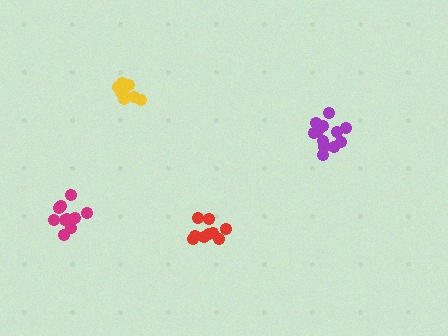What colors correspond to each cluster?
The clusters are colored: magenta, red, purple, yellow.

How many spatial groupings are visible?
There are 4 spatial groupings.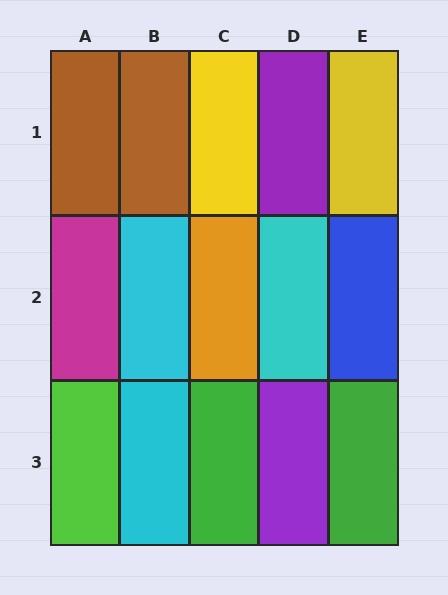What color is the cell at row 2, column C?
Orange.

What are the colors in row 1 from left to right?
Brown, brown, yellow, purple, yellow.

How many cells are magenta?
1 cell is magenta.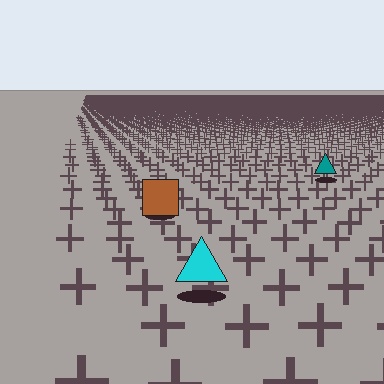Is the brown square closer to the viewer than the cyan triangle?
No. The cyan triangle is closer — you can tell from the texture gradient: the ground texture is coarser near it.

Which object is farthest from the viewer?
The teal triangle is farthest from the viewer. It appears smaller and the ground texture around it is denser.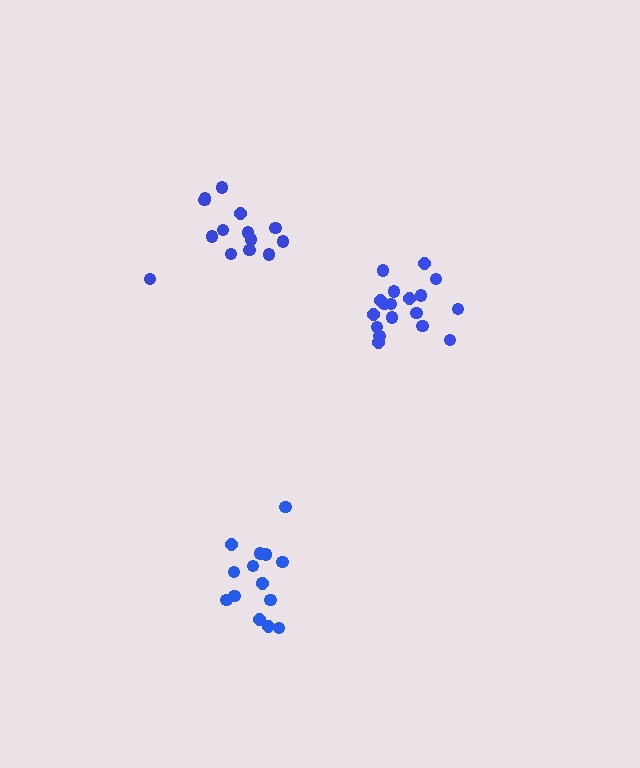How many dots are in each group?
Group 1: 15 dots, Group 2: 14 dots, Group 3: 18 dots (47 total).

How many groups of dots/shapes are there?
There are 3 groups.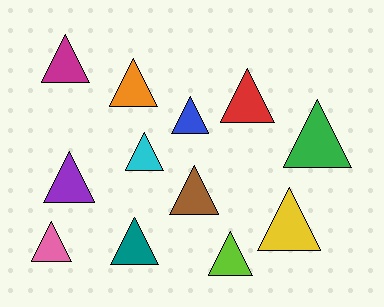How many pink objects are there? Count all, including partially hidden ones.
There is 1 pink object.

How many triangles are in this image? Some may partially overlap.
There are 12 triangles.